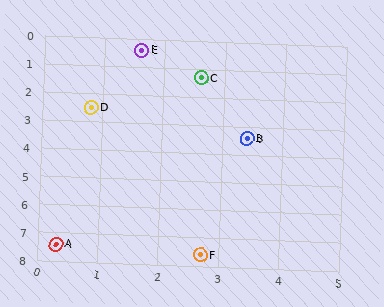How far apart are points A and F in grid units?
Points A and F are about 2.4 grid units apart.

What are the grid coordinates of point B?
Point B is at approximately (3.4, 3.4).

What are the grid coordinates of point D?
Point D is at approximately (0.8, 2.5).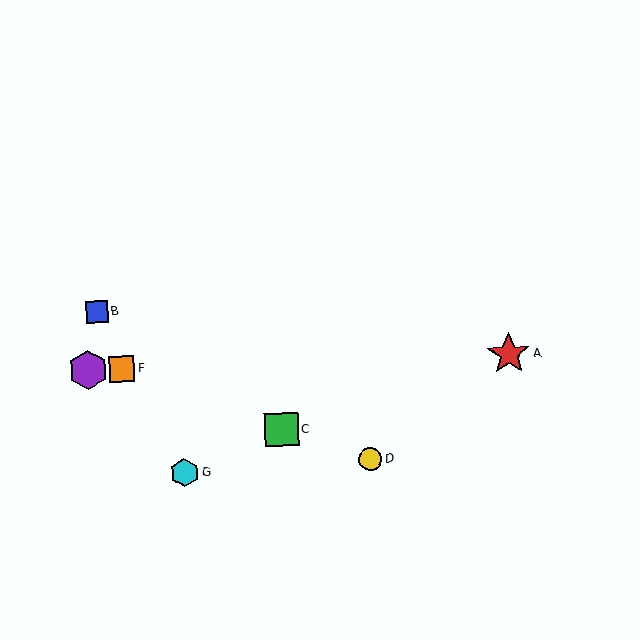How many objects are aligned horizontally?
3 objects (A, E, F) are aligned horizontally.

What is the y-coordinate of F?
Object F is at y≈369.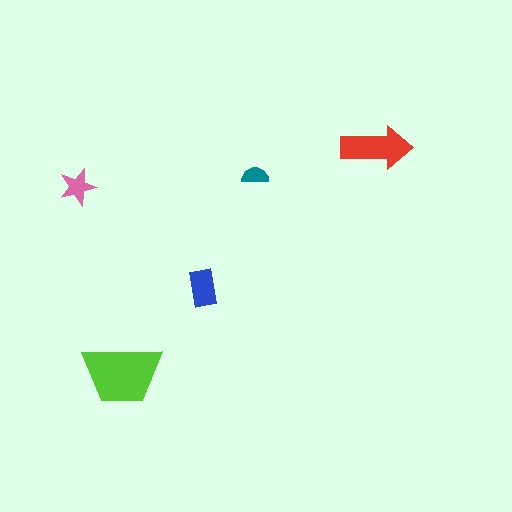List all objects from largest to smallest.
The lime trapezoid, the red arrow, the blue rectangle, the pink star, the teal semicircle.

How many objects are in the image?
There are 5 objects in the image.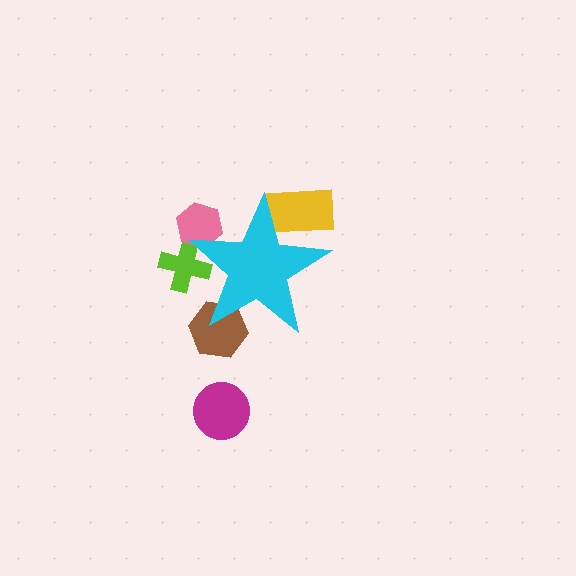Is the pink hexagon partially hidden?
Yes, the pink hexagon is partially hidden behind the cyan star.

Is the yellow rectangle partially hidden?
Yes, the yellow rectangle is partially hidden behind the cyan star.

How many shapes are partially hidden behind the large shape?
4 shapes are partially hidden.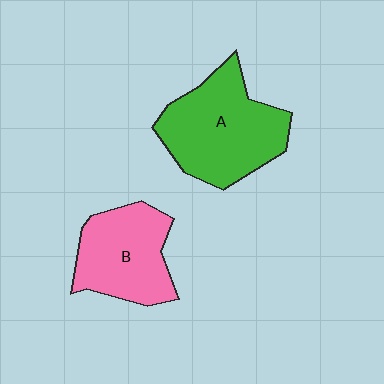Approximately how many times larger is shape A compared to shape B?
Approximately 1.3 times.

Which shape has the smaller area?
Shape B (pink).